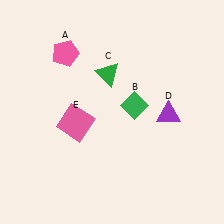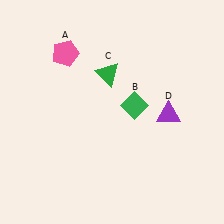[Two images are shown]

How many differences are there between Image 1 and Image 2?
There is 1 difference between the two images.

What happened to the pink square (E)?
The pink square (E) was removed in Image 2. It was in the bottom-left area of Image 1.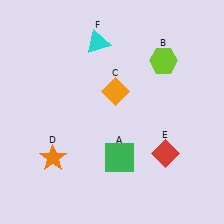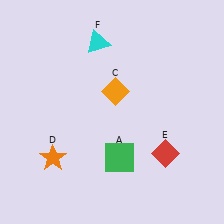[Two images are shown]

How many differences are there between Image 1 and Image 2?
There is 1 difference between the two images.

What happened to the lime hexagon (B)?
The lime hexagon (B) was removed in Image 2. It was in the top-right area of Image 1.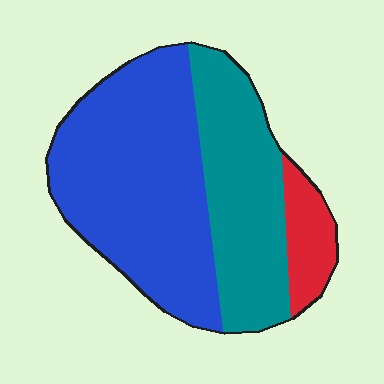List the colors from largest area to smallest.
From largest to smallest: blue, teal, red.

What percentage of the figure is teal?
Teal covers 34% of the figure.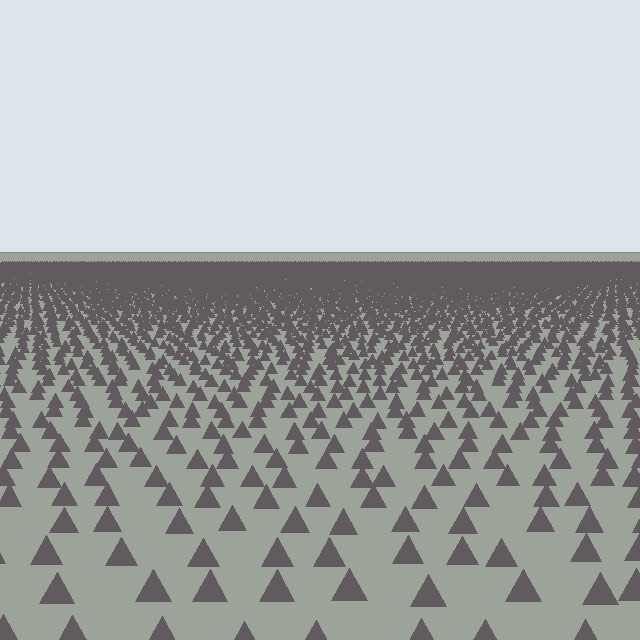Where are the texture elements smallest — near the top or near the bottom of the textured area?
Near the top.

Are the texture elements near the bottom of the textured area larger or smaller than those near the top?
Larger. Near the bottom, elements are closer to the viewer and appear at a bigger on-screen size.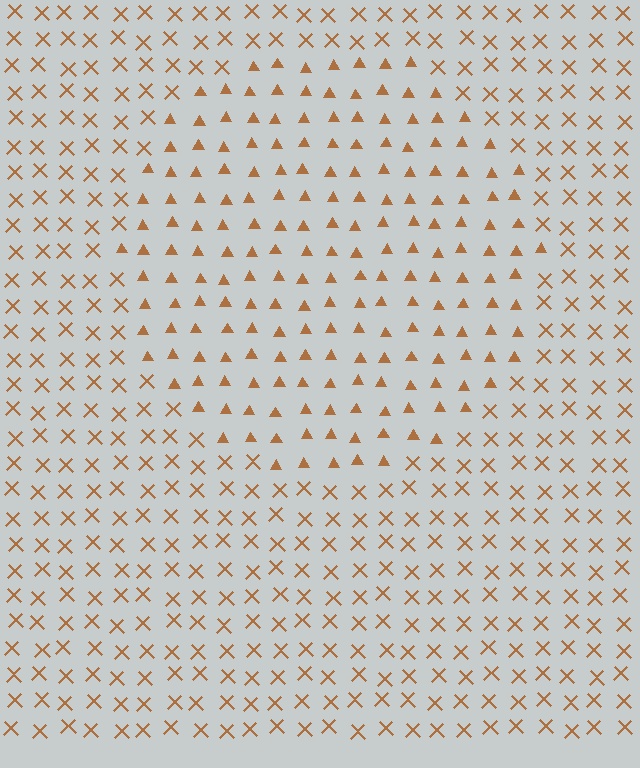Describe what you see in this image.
The image is filled with small brown elements arranged in a uniform grid. A circle-shaped region contains triangles, while the surrounding area contains X marks. The boundary is defined purely by the change in element shape.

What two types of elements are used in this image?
The image uses triangles inside the circle region and X marks outside it.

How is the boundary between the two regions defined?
The boundary is defined by a change in element shape: triangles inside vs. X marks outside. All elements share the same color and spacing.